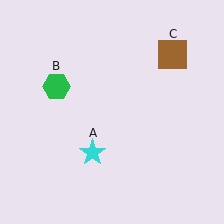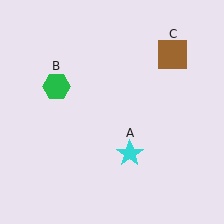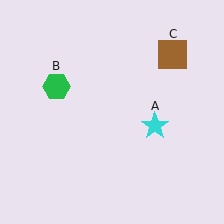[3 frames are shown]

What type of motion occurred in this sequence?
The cyan star (object A) rotated counterclockwise around the center of the scene.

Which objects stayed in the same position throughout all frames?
Green hexagon (object B) and brown square (object C) remained stationary.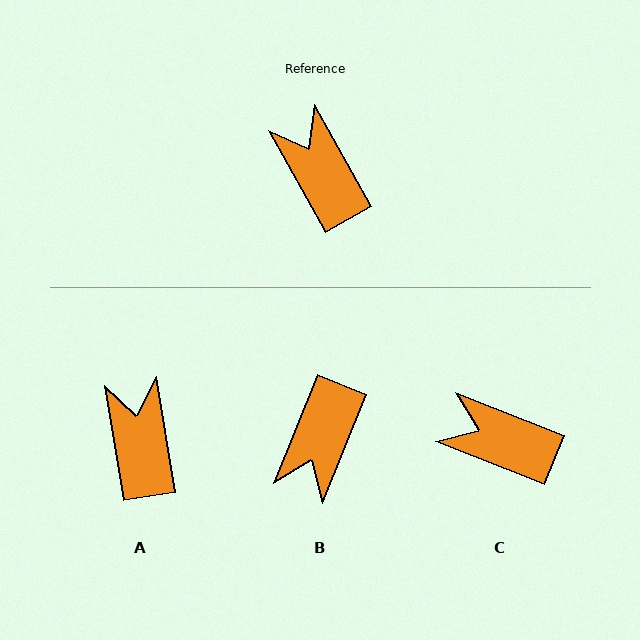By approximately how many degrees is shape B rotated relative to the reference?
Approximately 128 degrees counter-clockwise.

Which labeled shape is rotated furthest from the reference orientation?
B, about 128 degrees away.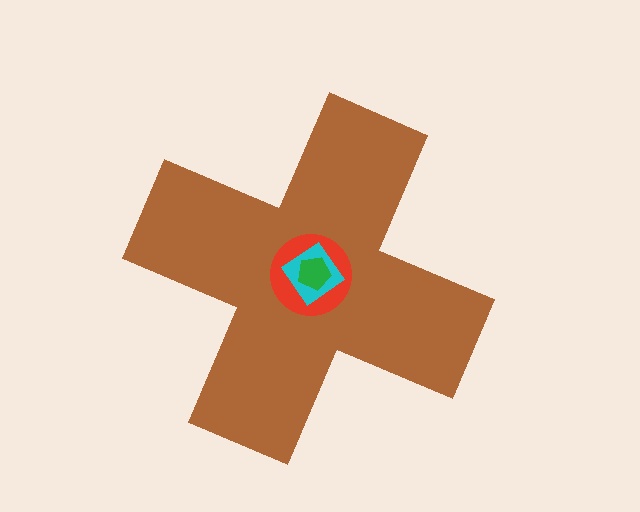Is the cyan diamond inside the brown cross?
Yes.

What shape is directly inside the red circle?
The cyan diamond.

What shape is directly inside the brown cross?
The red circle.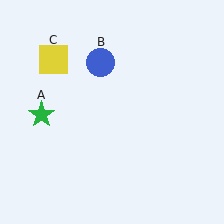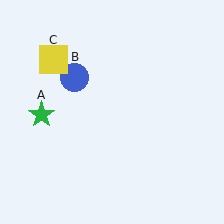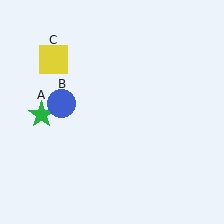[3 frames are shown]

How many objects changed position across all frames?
1 object changed position: blue circle (object B).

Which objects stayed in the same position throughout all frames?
Green star (object A) and yellow square (object C) remained stationary.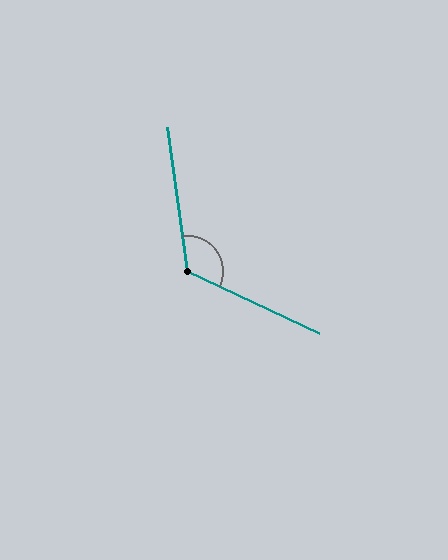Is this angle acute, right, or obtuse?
It is obtuse.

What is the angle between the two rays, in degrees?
Approximately 123 degrees.